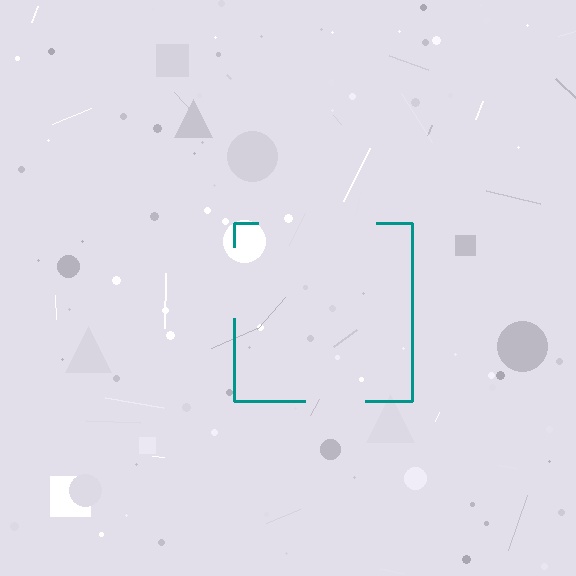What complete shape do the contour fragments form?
The contour fragments form a square.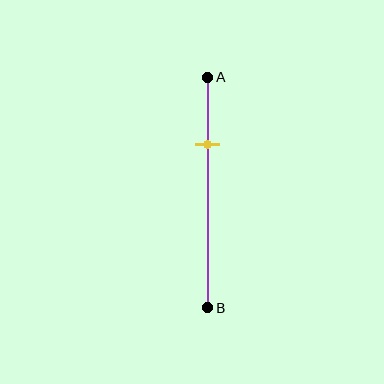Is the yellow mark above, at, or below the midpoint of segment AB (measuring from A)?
The yellow mark is above the midpoint of segment AB.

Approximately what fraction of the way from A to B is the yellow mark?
The yellow mark is approximately 30% of the way from A to B.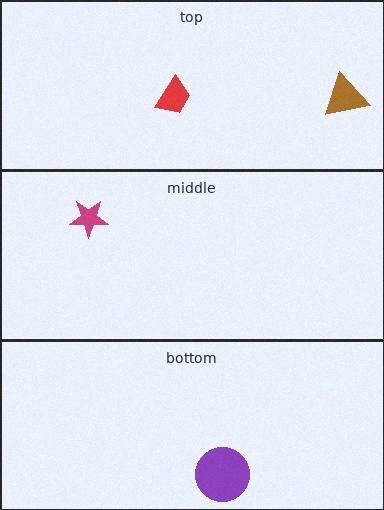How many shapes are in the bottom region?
1.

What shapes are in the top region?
The red trapezoid, the brown triangle.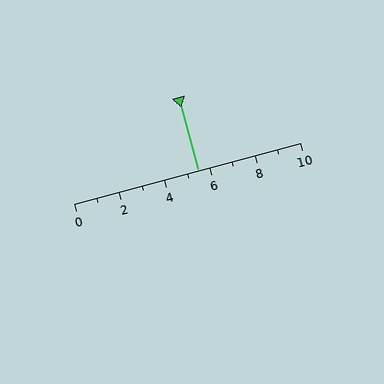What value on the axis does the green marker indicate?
The marker indicates approximately 5.5.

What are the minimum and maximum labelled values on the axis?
The axis runs from 0 to 10.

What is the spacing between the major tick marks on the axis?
The major ticks are spaced 2 apart.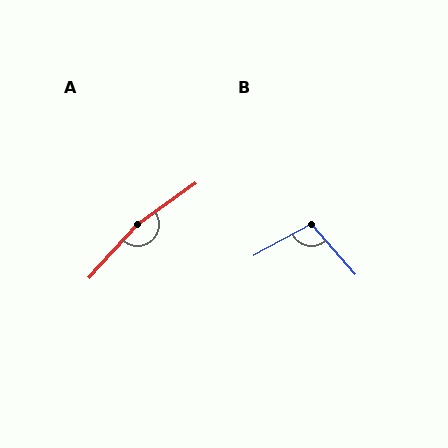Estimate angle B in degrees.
Approximately 102 degrees.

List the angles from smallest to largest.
B (102°), A (167°).